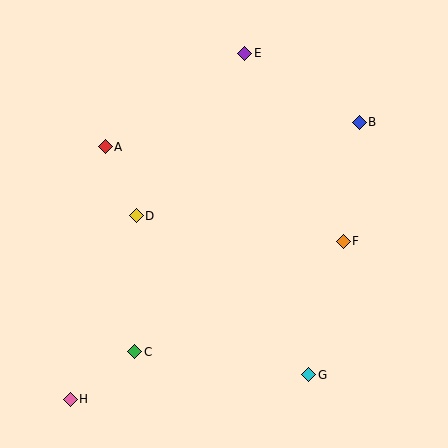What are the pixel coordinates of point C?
Point C is at (135, 352).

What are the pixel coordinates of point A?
Point A is at (105, 147).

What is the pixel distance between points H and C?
The distance between H and C is 80 pixels.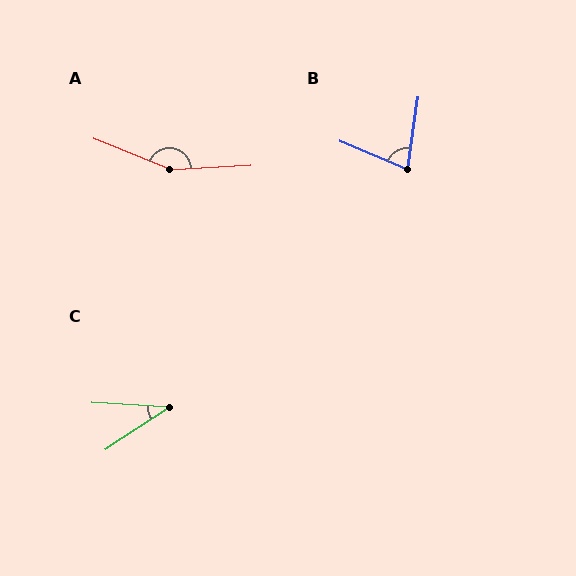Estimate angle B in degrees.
Approximately 75 degrees.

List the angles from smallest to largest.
C (37°), B (75°), A (155°).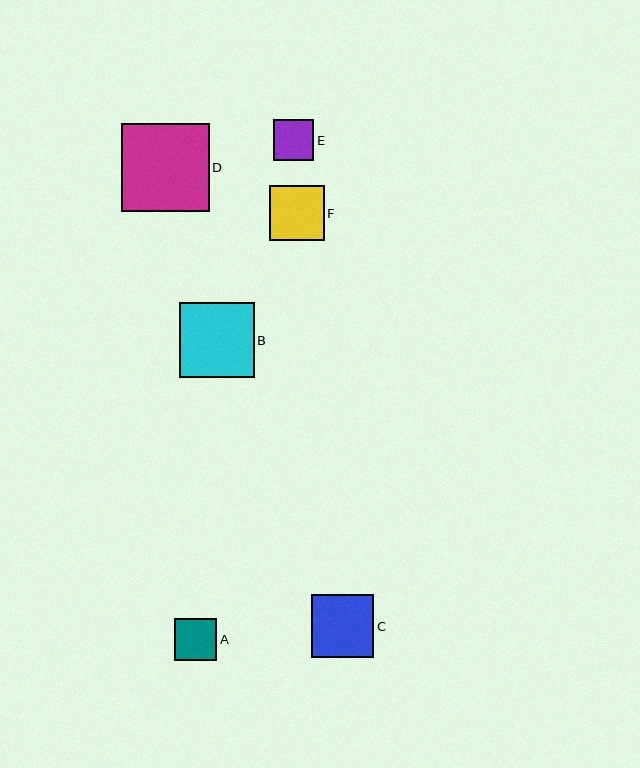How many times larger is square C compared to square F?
Square C is approximately 1.1 times the size of square F.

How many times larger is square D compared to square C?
Square D is approximately 1.4 times the size of square C.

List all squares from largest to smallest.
From largest to smallest: D, B, C, F, A, E.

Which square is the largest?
Square D is the largest with a size of approximately 88 pixels.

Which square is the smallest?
Square E is the smallest with a size of approximately 40 pixels.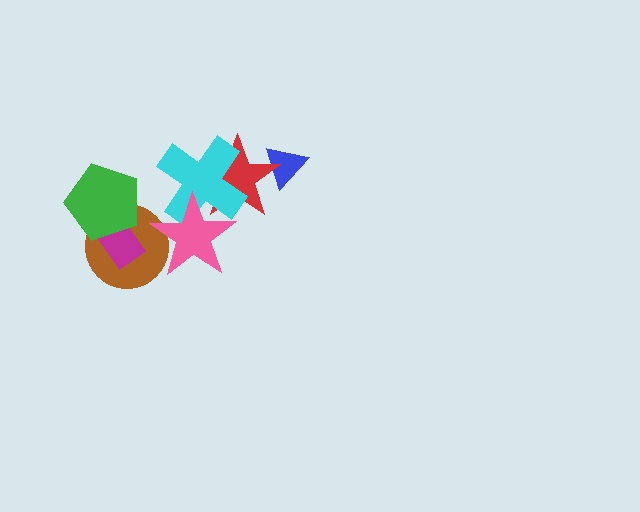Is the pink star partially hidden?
No, no other shape covers it.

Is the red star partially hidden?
Yes, it is partially covered by another shape.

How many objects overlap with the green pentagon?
2 objects overlap with the green pentagon.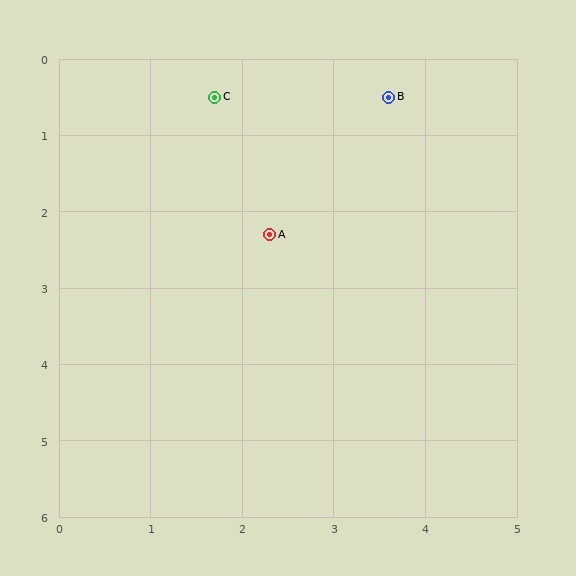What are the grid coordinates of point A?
Point A is at approximately (2.3, 2.3).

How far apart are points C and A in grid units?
Points C and A are about 1.9 grid units apart.